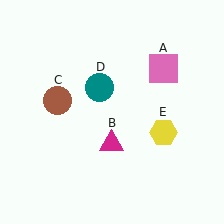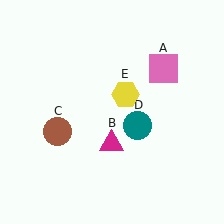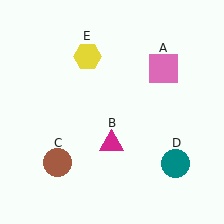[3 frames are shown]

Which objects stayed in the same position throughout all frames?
Pink square (object A) and magenta triangle (object B) remained stationary.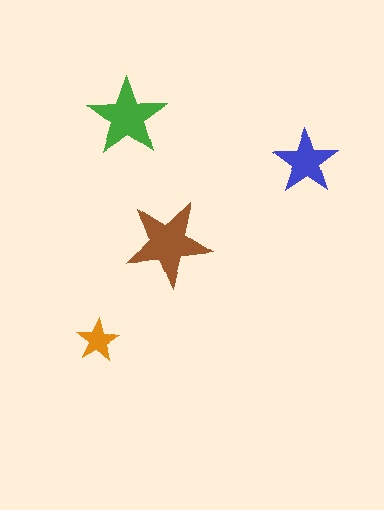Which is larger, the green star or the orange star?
The green one.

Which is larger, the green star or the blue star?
The green one.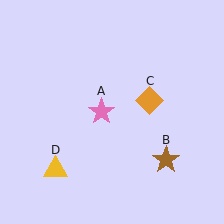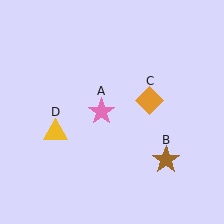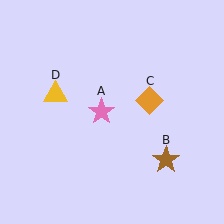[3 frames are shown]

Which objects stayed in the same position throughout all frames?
Pink star (object A) and brown star (object B) and orange diamond (object C) remained stationary.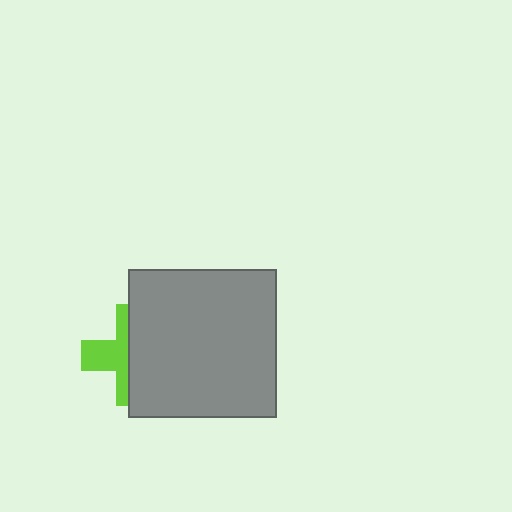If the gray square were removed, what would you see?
You would see the complete lime cross.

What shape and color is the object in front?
The object in front is a gray square.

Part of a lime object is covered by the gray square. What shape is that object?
It is a cross.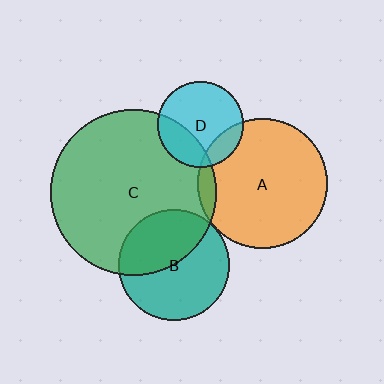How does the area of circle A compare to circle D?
Approximately 2.3 times.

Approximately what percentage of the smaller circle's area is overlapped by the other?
Approximately 5%.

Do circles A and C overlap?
Yes.